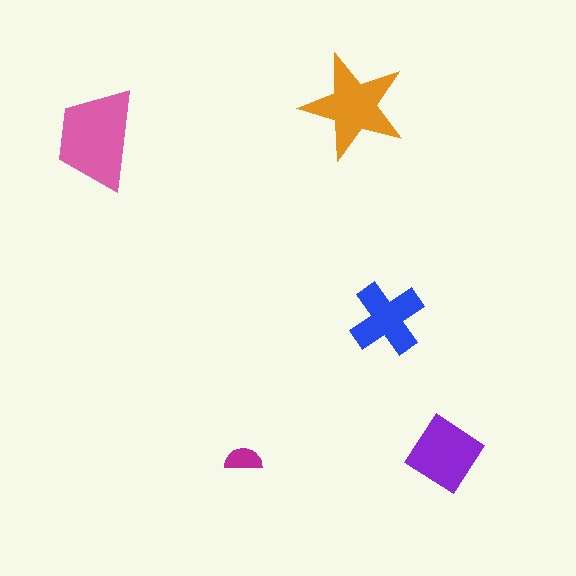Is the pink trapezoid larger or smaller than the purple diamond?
Larger.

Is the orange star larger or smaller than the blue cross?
Larger.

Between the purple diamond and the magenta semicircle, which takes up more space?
The purple diamond.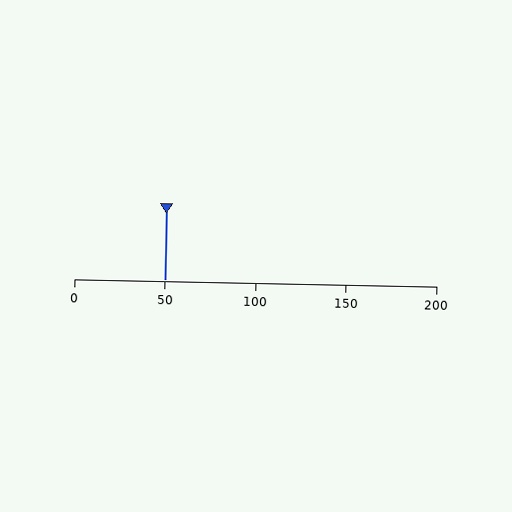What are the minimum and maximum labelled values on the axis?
The axis runs from 0 to 200.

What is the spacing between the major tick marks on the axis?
The major ticks are spaced 50 apart.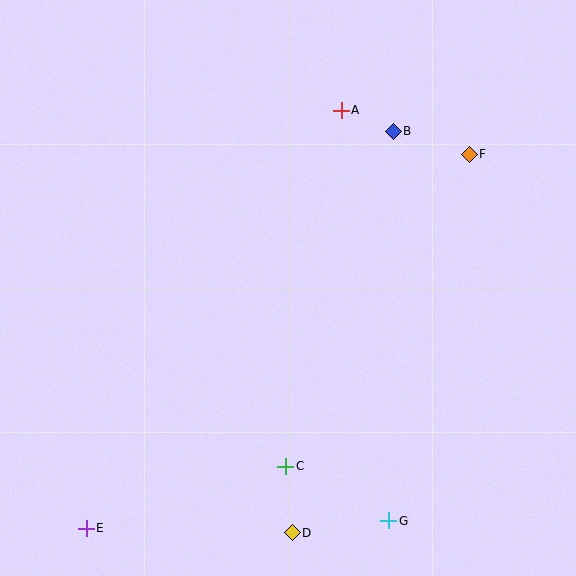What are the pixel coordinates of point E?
Point E is at (86, 528).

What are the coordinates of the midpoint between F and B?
The midpoint between F and B is at (431, 143).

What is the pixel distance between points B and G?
The distance between B and G is 389 pixels.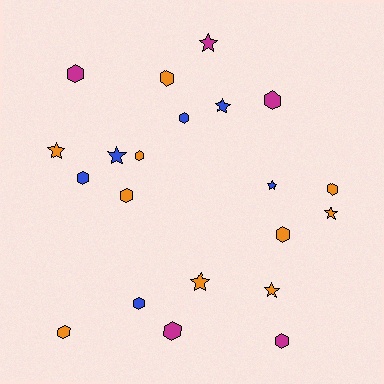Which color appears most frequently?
Orange, with 10 objects.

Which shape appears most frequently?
Hexagon, with 13 objects.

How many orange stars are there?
There are 4 orange stars.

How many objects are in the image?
There are 21 objects.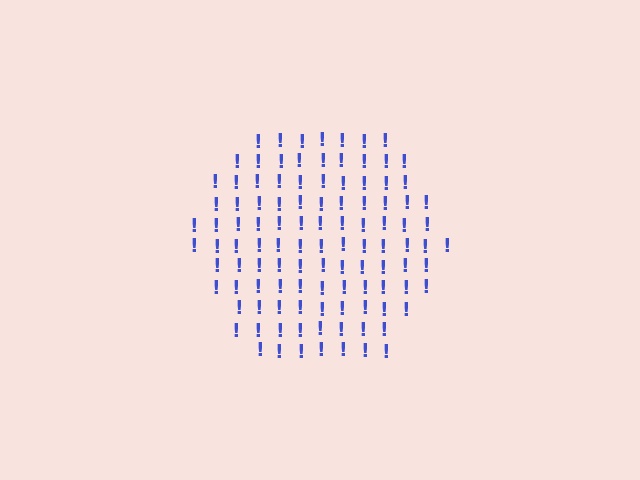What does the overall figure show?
The overall figure shows a hexagon.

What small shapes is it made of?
It is made of small exclamation marks.